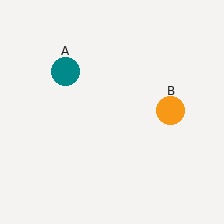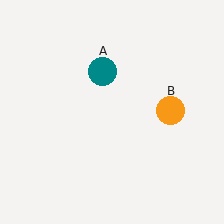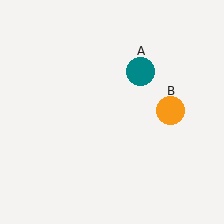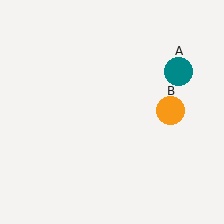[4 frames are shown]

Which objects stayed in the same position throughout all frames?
Orange circle (object B) remained stationary.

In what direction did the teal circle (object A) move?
The teal circle (object A) moved right.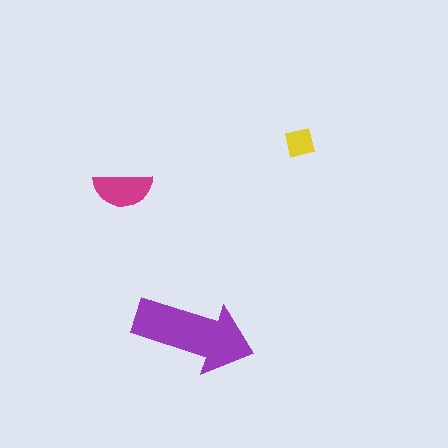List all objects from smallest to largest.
The yellow square, the magenta semicircle, the purple arrow.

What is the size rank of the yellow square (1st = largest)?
3rd.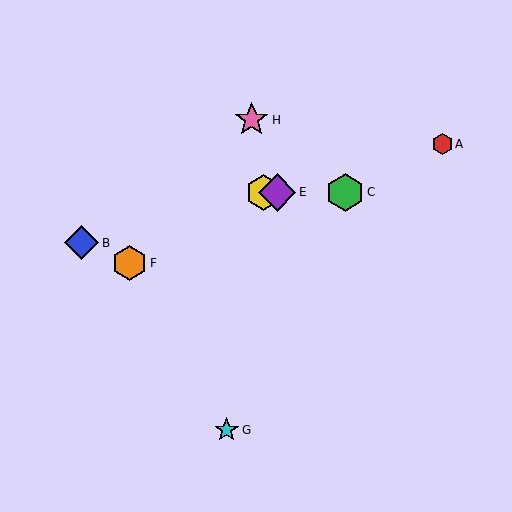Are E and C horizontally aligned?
Yes, both are at y≈192.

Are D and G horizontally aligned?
No, D is at y≈192 and G is at y≈430.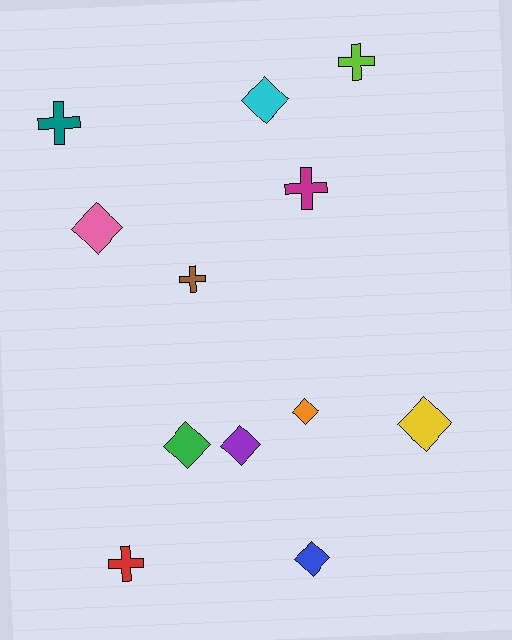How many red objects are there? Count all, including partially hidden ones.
There is 1 red object.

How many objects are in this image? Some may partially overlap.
There are 12 objects.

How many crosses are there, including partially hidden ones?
There are 5 crosses.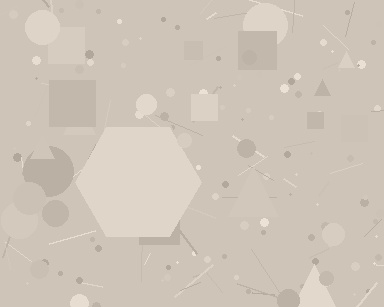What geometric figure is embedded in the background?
A hexagon is embedded in the background.